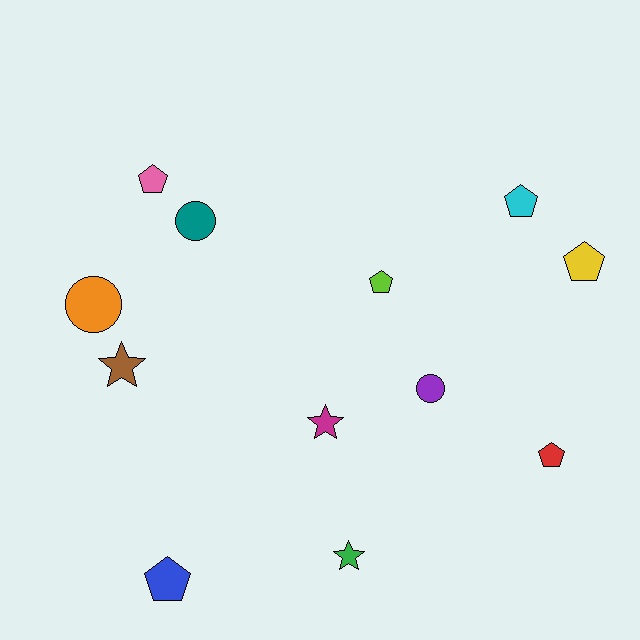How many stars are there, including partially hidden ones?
There are 3 stars.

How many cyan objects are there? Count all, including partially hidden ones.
There is 1 cyan object.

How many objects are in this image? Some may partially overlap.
There are 12 objects.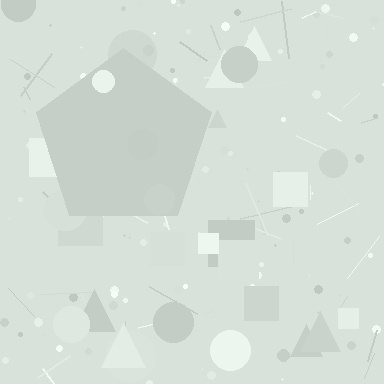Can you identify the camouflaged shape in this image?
The camouflaged shape is a pentagon.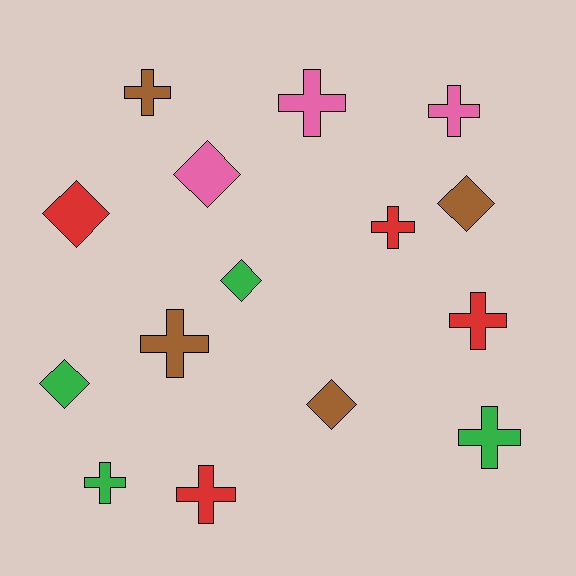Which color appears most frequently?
Green, with 4 objects.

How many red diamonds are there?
There is 1 red diamond.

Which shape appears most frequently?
Cross, with 9 objects.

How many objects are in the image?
There are 15 objects.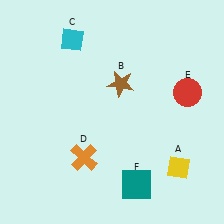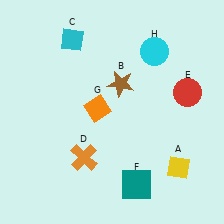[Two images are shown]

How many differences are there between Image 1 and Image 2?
There are 2 differences between the two images.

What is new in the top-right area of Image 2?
A cyan circle (H) was added in the top-right area of Image 2.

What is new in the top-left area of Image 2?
An orange diamond (G) was added in the top-left area of Image 2.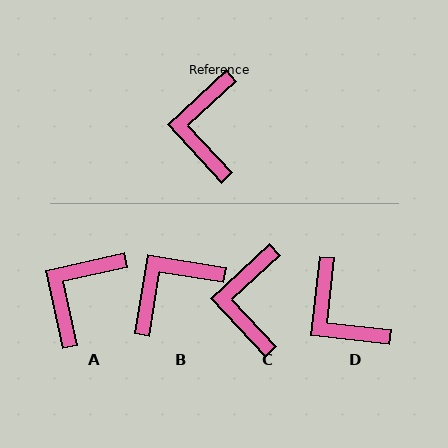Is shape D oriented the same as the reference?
No, it is off by about 41 degrees.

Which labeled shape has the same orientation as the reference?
C.